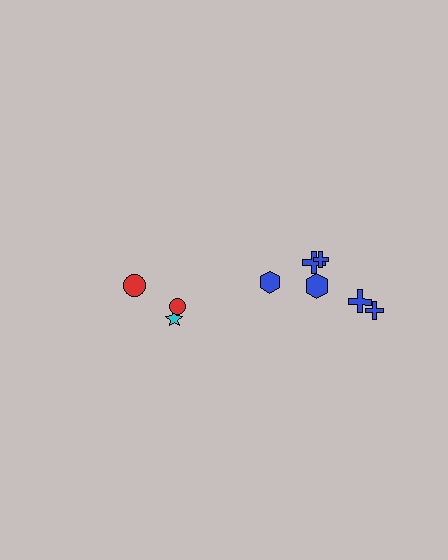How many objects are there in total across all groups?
There are 9 objects.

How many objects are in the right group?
There are 6 objects.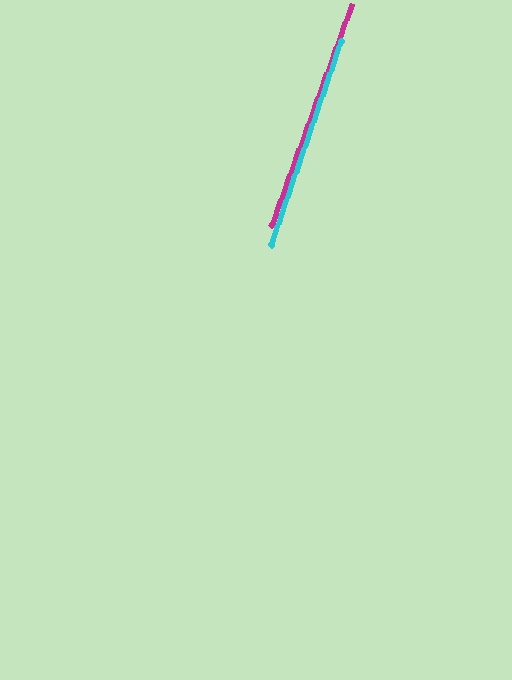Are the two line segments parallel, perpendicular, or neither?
Parallel — their directions differ by only 1.0°.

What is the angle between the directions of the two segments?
Approximately 1 degree.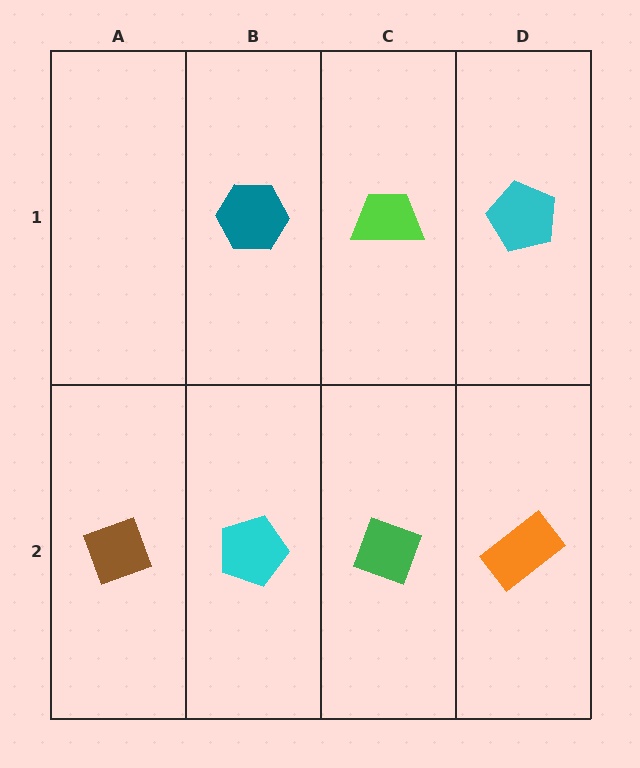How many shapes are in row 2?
4 shapes.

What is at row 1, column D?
A cyan pentagon.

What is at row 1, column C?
A lime trapezoid.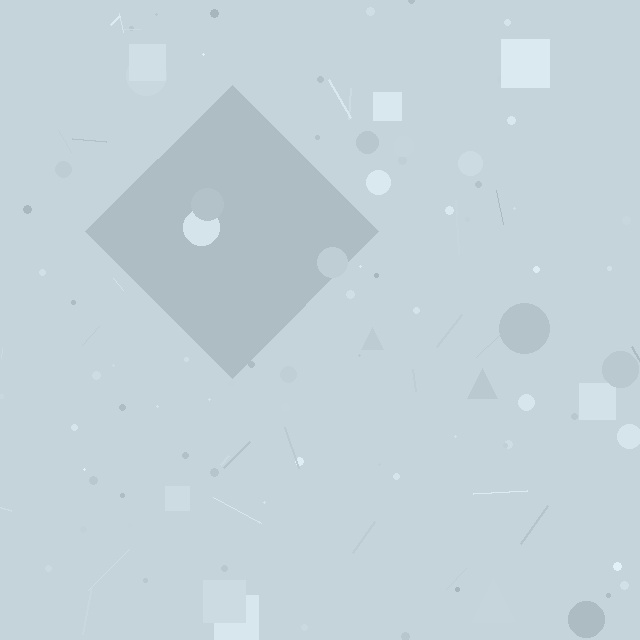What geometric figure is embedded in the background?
A diamond is embedded in the background.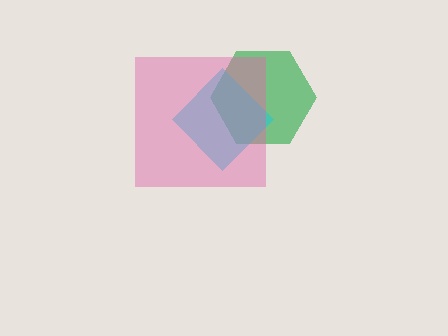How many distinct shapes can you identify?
There are 3 distinct shapes: a green hexagon, a cyan diamond, a pink square.